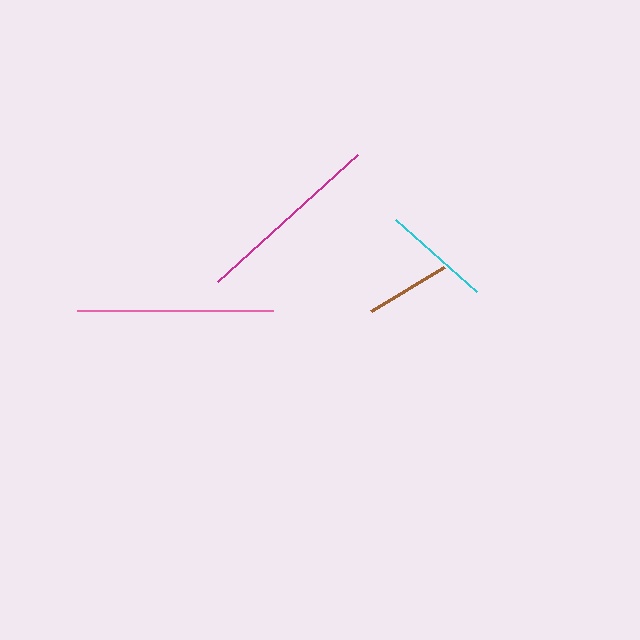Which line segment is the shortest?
The brown line is the shortest at approximately 86 pixels.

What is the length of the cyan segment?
The cyan segment is approximately 108 pixels long.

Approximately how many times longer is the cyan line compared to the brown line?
The cyan line is approximately 1.3 times the length of the brown line.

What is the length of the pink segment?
The pink segment is approximately 196 pixels long.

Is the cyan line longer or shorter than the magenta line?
The magenta line is longer than the cyan line.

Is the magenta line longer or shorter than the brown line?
The magenta line is longer than the brown line.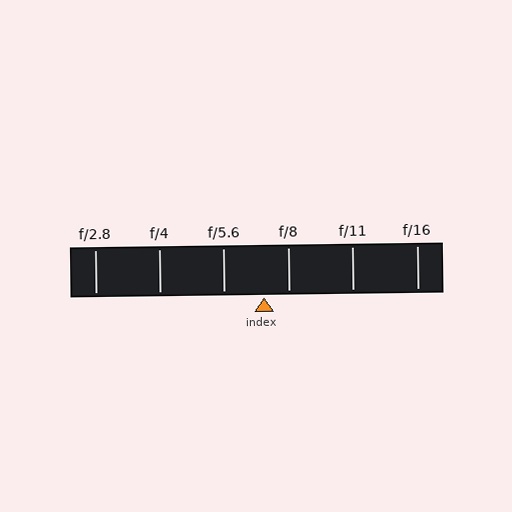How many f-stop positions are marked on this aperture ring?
There are 6 f-stop positions marked.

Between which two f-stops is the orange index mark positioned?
The index mark is between f/5.6 and f/8.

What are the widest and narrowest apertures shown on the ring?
The widest aperture shown is f/2.8 and the narrowest is f/16.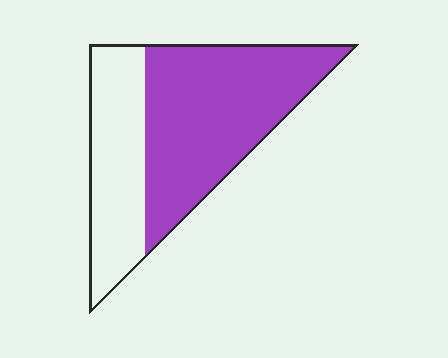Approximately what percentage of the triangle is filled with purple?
Approximately 65%.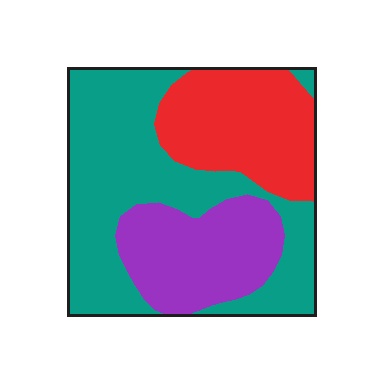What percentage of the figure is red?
Red takes up about one quarter (1/4) of the figure.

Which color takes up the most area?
Teal, at roughly 50%.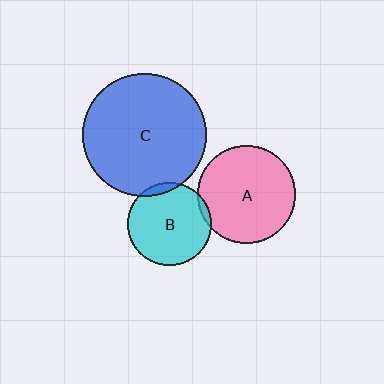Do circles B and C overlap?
Yes.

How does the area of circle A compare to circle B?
Approximately 1.4 times.